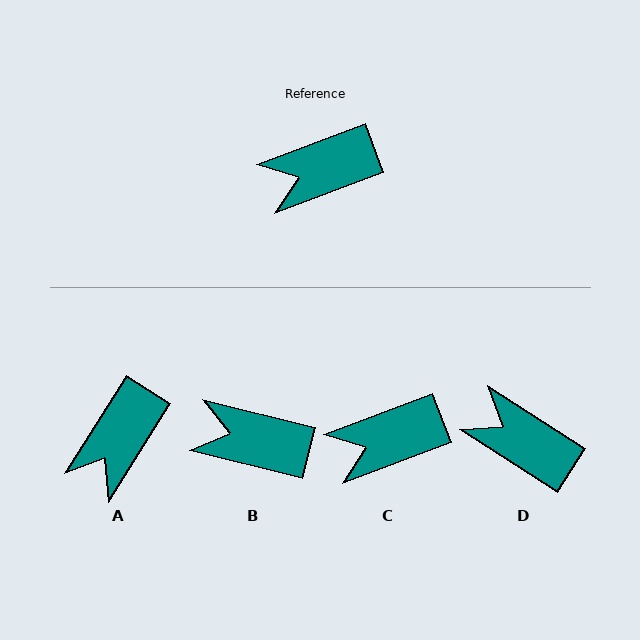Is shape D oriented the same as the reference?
No, it is off by about 53 degrees.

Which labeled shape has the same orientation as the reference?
C.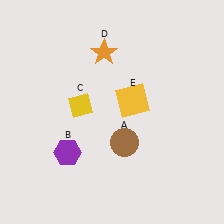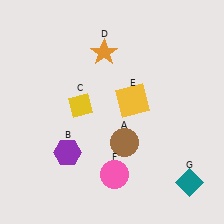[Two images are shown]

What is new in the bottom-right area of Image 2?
A teal diamond (G) was added in the bottom-right area of Image 2.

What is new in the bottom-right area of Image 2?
A pink circle (F) was added in the bottom-right area of Image 2.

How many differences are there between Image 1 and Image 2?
There are 2 differences between the two images.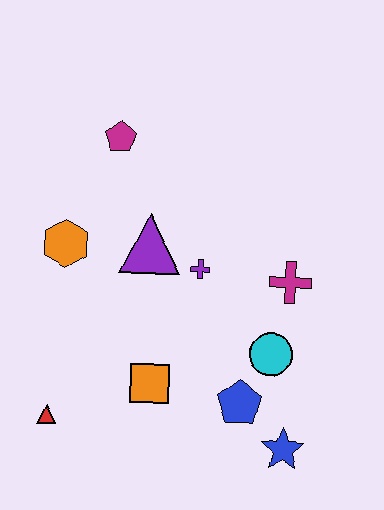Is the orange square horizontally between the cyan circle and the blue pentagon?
No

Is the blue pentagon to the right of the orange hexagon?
Yes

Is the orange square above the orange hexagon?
No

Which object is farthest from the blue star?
The magenta pentagon is farthest from the blue star.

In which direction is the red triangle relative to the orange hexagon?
The red triangle is below the orange hexagon.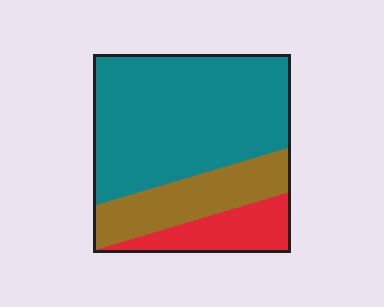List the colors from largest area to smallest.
From largest to smallest: teal, brown, red.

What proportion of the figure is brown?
Brown covers roughly 20% of the figure.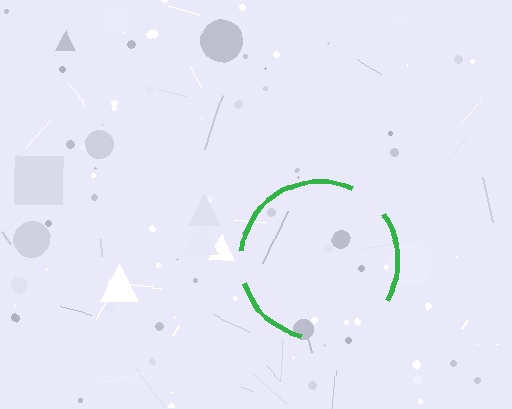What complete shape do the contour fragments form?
The contour fragments form a circle.